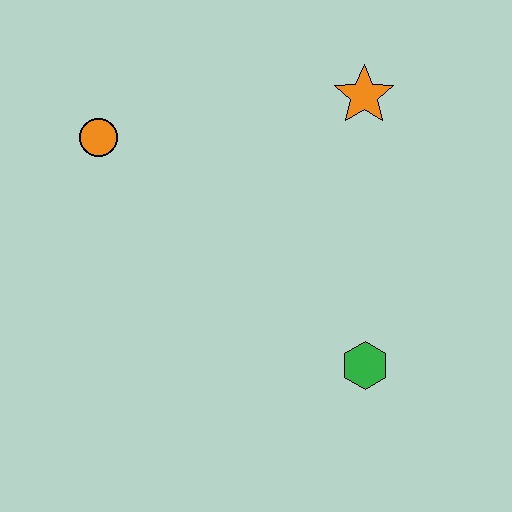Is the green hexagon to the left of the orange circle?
No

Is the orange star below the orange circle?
No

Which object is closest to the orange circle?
The orange star is closest to the orange circle.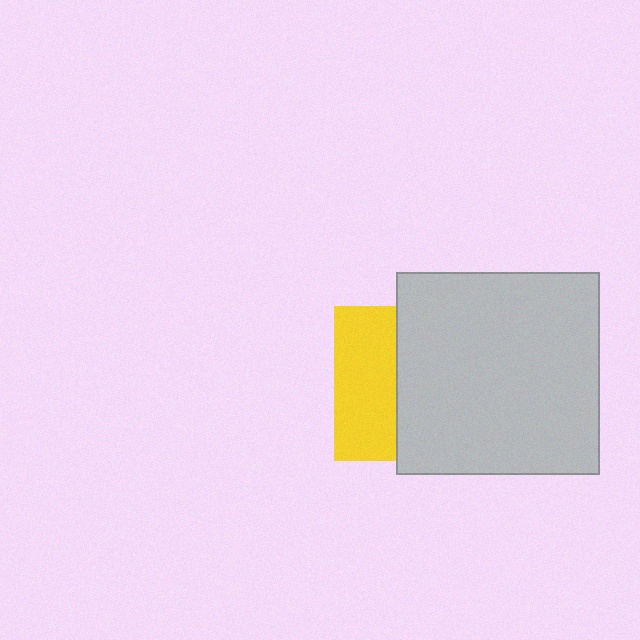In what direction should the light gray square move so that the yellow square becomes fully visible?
The light gray square should move right. That is the shortest direction to clear the overlap and leave the yellow square fully visible.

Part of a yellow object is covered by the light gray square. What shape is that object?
It is a square.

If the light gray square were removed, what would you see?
You would see the complete yellow square.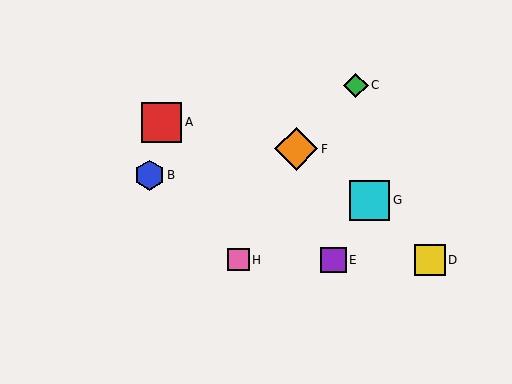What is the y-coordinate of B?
Object B is at y≈175.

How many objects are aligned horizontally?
3 objects (D, E, H) are aligned horizontally.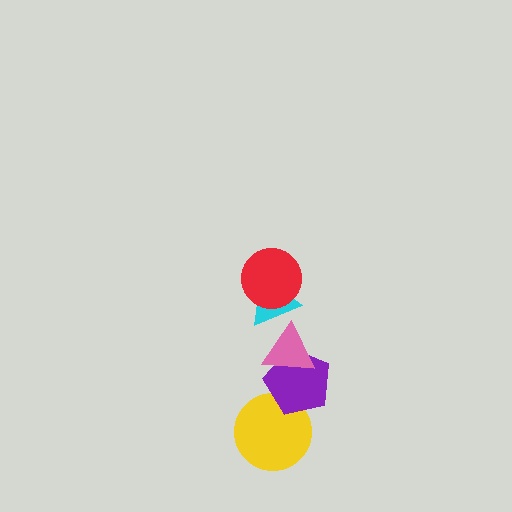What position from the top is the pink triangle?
The pink triangle is 3rd from the top.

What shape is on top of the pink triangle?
The cyan triangle is on top of the pink triangle.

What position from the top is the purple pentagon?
The purple pentagon is 4th from the top.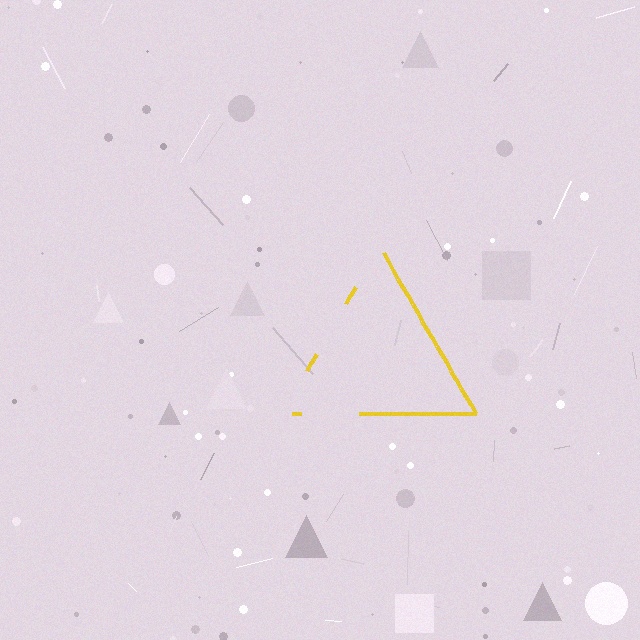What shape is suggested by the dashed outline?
The dashed outline suggests a triangle.